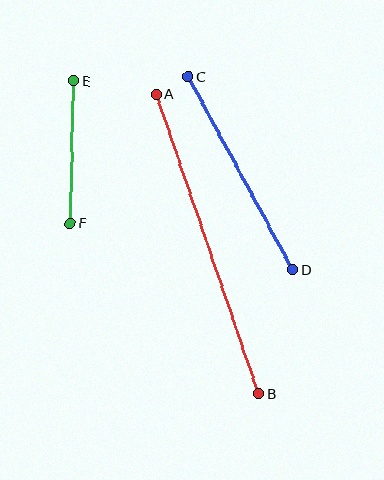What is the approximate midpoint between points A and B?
The midpoint is at approximately (207, 244) pixels.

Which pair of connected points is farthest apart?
Points A and B are farthest apart.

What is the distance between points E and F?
The distance is approximately 142 pixels.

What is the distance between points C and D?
The distance is approximately 220 pixels.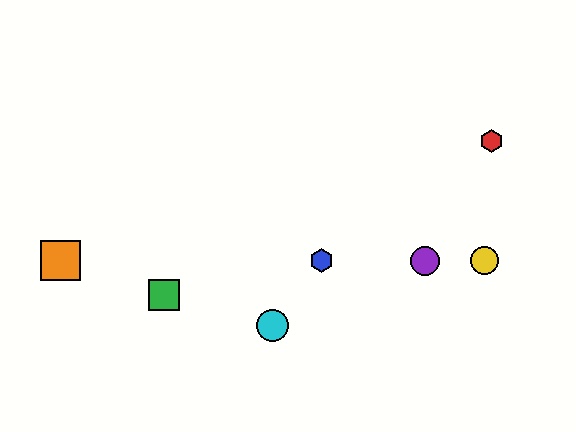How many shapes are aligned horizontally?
4 shapes (the blue hexagon, the yellow circle, the purple circle, the orange square) are aligned horizontally.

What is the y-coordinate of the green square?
The green square is at y≈295.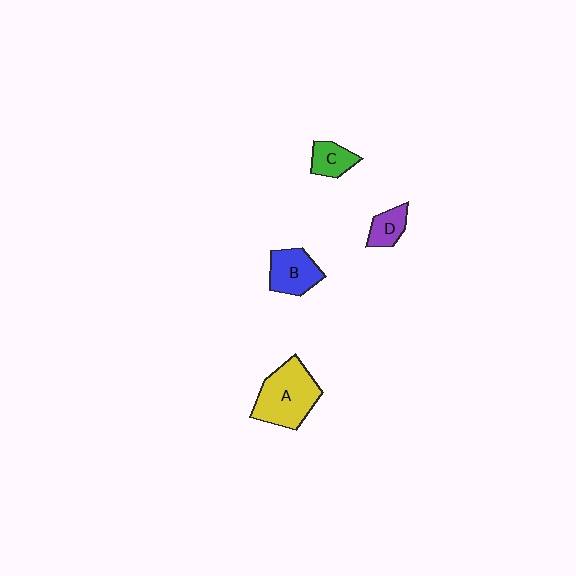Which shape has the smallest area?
Shape D (purple).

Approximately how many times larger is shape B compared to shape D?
Approximately 1.6 times.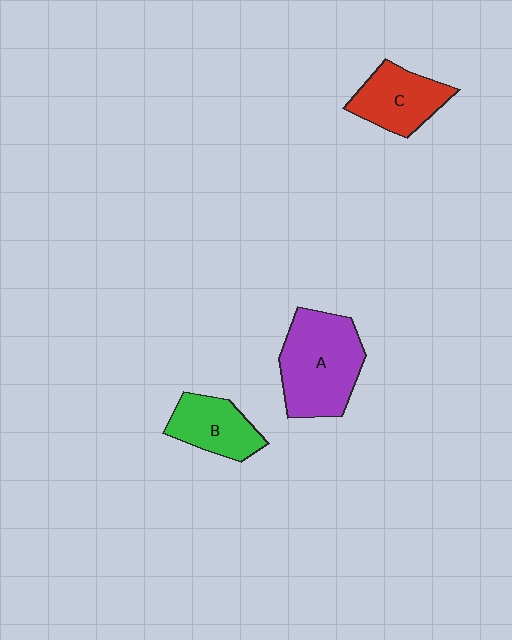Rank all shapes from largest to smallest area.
From largest to smallest: A (purple), C (red), B (green).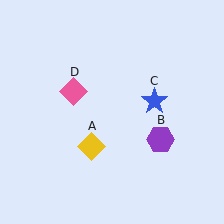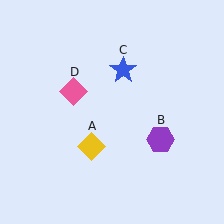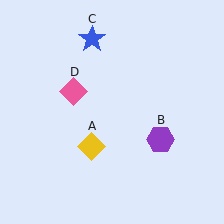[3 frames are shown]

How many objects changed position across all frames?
1 object changed position: blue star (object C).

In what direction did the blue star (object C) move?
The blue star (object C) moved up and to the left.